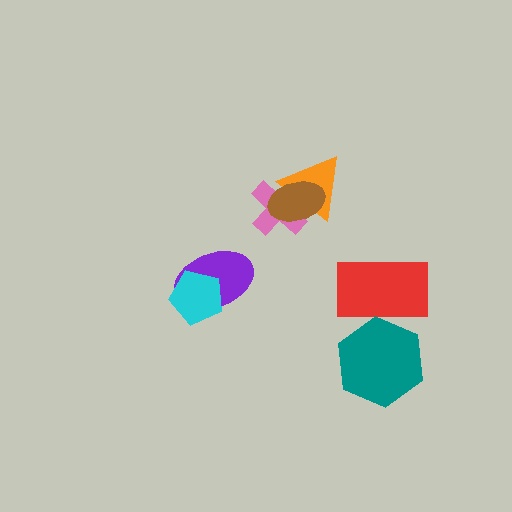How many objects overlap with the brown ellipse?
2 objects overlap with the brown ellipse.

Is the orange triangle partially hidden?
Yes, it is partially covered by another shape.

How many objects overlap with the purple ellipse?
1 object overlaps with the purple ellipse.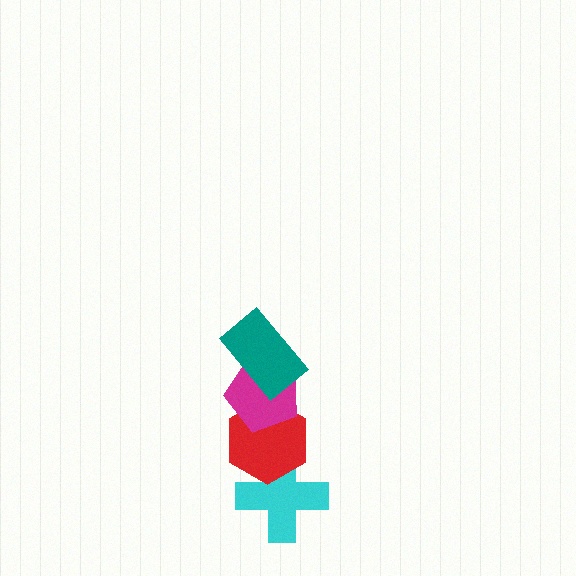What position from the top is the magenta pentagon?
The magenta pentagon is 2nd from the top.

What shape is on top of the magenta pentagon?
The teal rectangle is on top of the magenta pentagon.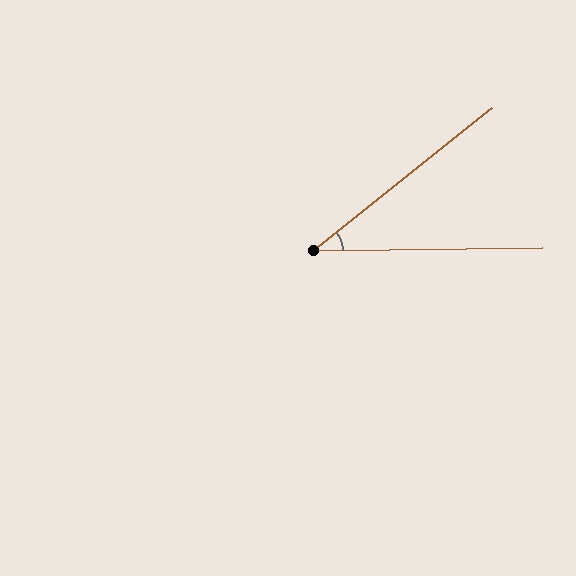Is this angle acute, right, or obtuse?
It is acute.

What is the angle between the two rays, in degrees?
Approximately 38 degrees.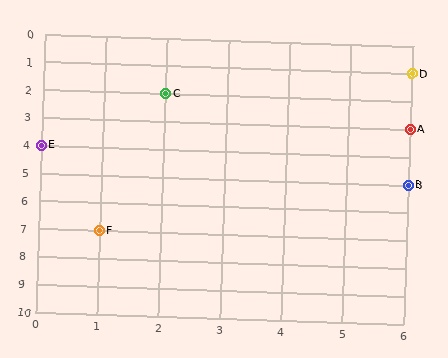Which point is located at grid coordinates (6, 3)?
Point A is at (6, 3).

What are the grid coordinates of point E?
Point E is at grid coordinates (0, 4).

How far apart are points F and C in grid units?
Points F and C are 1 column and 5 rows apart (about 5.1 grid units diagonally).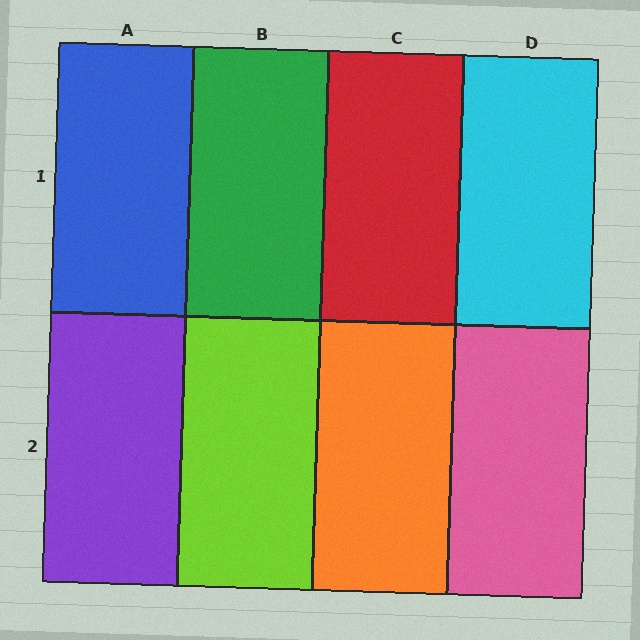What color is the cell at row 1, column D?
Cyan.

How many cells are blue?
1 cell is blue.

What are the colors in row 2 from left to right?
Purple, lime, orange, pink.